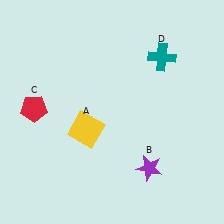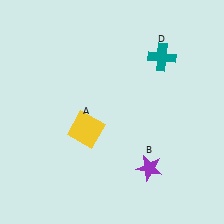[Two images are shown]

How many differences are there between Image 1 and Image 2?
There is 1 difference between the two images.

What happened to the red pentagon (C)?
The red pentagon (C) was removed in Image 2. It was in the top-left area of Image 1.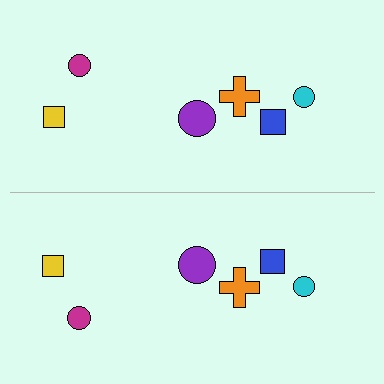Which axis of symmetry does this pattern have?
The pattern has a horizontal axis of symmetry running through the center of the image.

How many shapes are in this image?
There are 12 shapes in this image.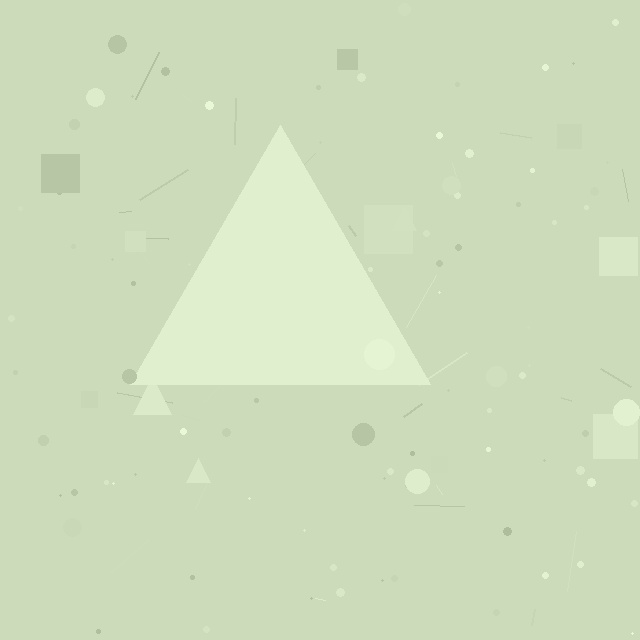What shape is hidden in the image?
A triangle is hidden in the image.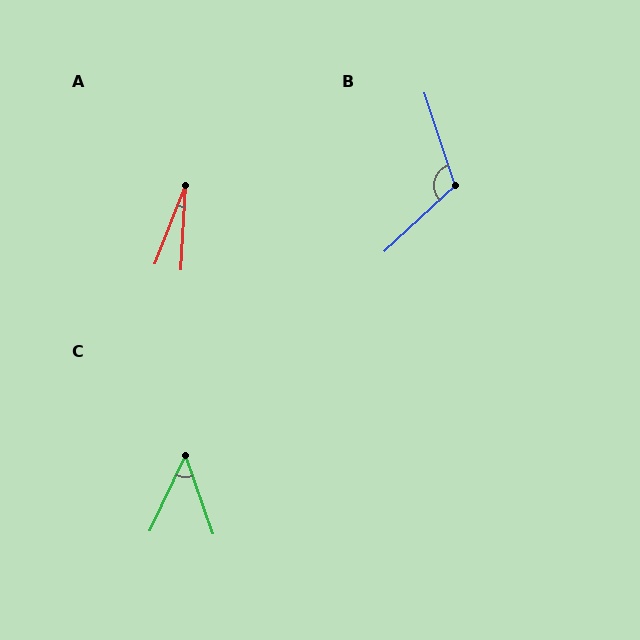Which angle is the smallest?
A, at approximately 18 degrees.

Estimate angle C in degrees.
Approximately 44 degrees.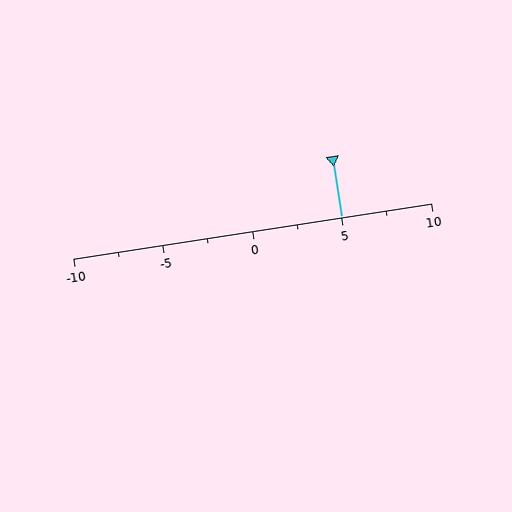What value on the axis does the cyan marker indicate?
The marker indicates approximately 5.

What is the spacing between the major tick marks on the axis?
The major ticks are spaced 5 apart.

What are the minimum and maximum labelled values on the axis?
The axis runs from -10 to 10.